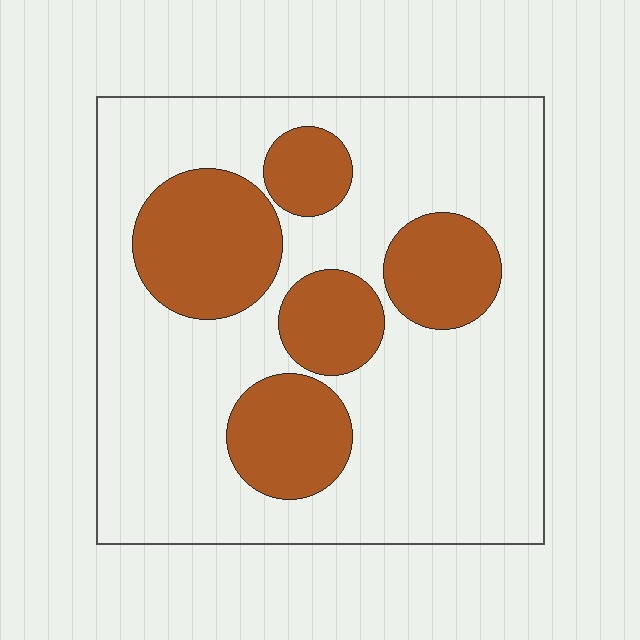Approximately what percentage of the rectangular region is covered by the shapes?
Approximately 30%.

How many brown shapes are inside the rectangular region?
5.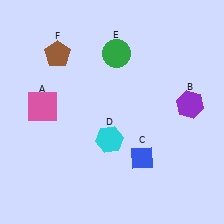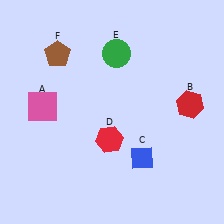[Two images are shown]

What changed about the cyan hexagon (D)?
In Image 1, D is cyan. In Image 2, it changed to red.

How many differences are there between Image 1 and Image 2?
There are 2 differences between the two images.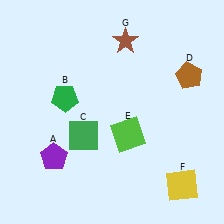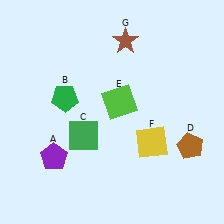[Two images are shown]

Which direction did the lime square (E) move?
The lime square (E) moved up.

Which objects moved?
The objects that moved are: the brown pentagon (D), the lime square (E), the yellow square (F).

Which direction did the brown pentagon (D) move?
The brown pentagon (D) moved down.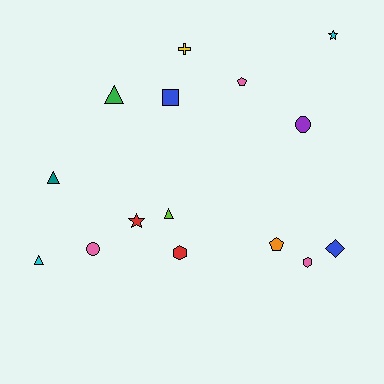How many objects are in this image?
There are 15 objects.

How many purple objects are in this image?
There is 1 purple object.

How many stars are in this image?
There are 2 stars.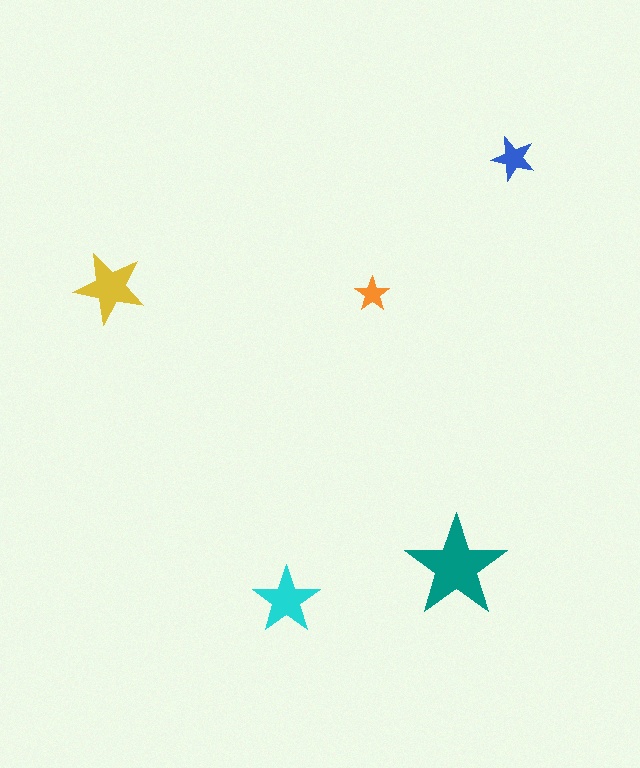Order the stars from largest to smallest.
the teal one, the yellow one, the cyan one, the blue one, the orange one.